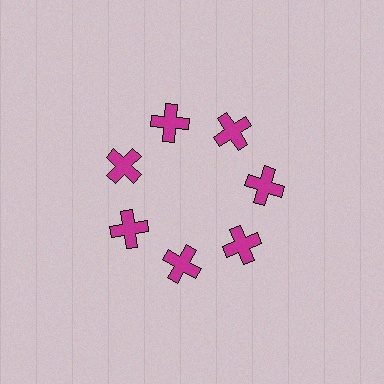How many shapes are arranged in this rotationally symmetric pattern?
There are 7 shapes, arranged in 7 groups of 1.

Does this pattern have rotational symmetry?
Yes, this pattern has 7-fold rotational symmetry. It looks the same after rotating 51 degrees around the center.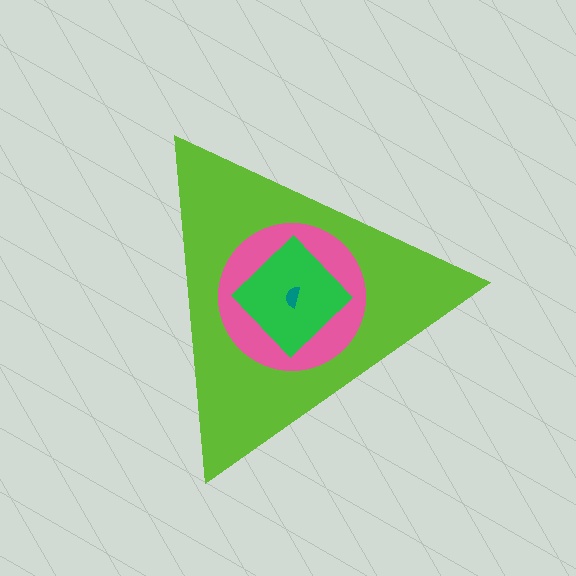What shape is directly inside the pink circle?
The green diamond.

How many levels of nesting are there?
4.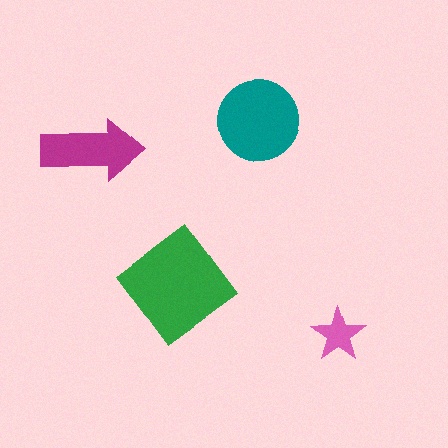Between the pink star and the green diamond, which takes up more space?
The green diamond.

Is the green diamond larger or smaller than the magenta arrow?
Larger.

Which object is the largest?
The green diamond.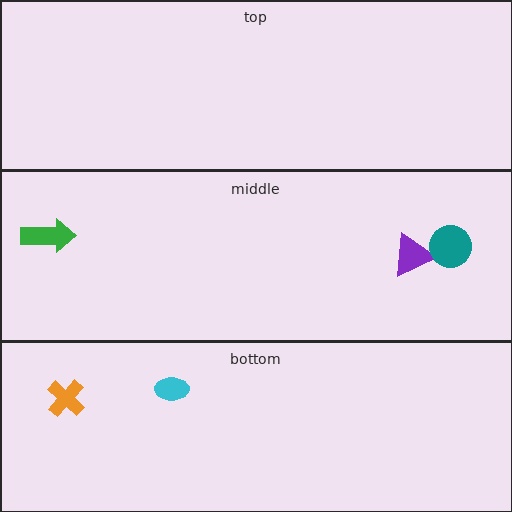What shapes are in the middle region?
The purple triangle, the teal circle, the green arrow.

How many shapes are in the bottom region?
2.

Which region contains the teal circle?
The middle region.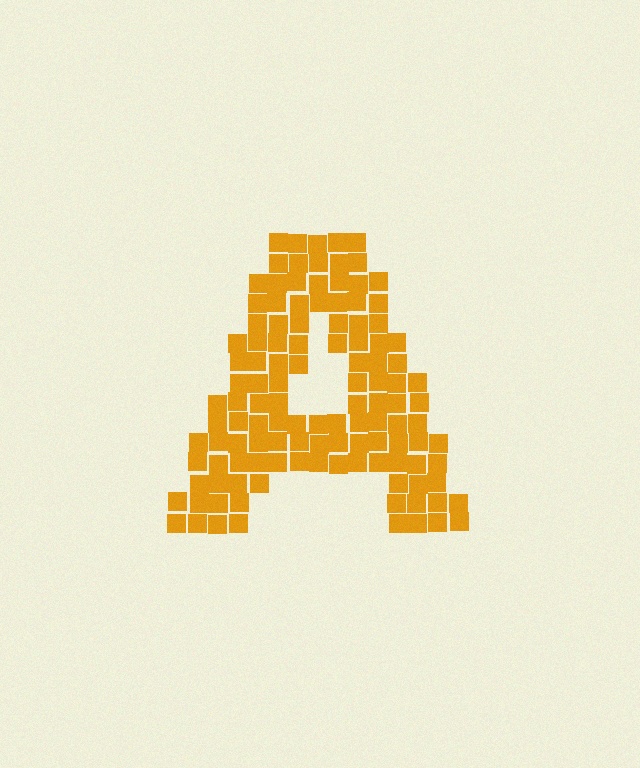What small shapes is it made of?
It is made of small squares.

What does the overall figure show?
The overall figure shows the letter A.